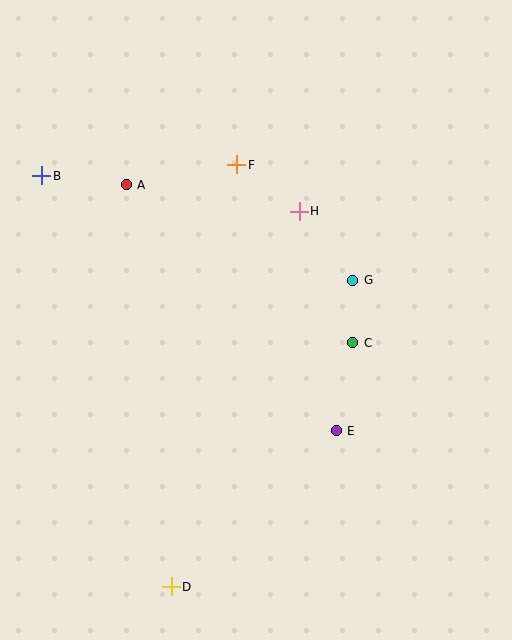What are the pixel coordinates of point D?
Point D is at (171, 587).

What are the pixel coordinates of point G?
Point G is at (353, 280).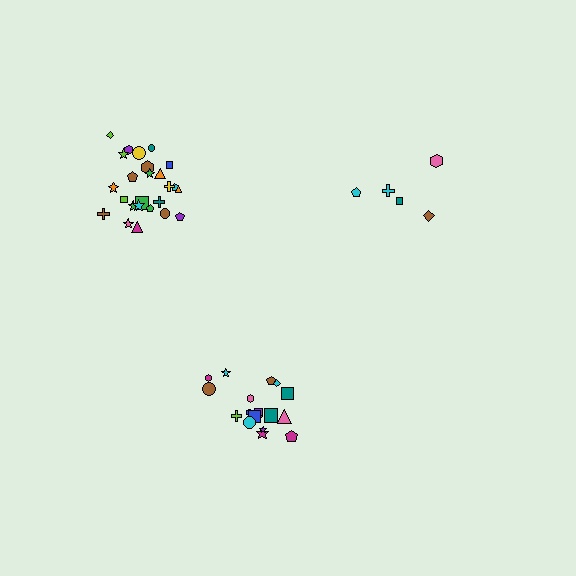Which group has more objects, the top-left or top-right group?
The top-left group.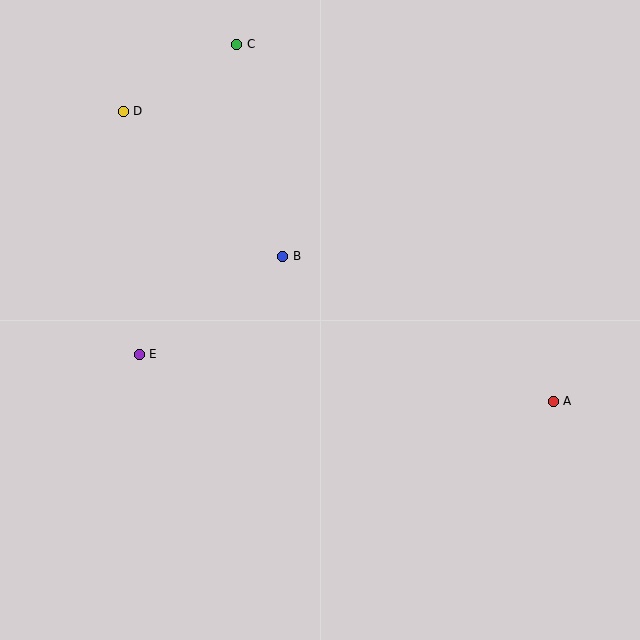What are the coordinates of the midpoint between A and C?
The midpoint between A and C is at (395, 223).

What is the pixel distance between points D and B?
The distance between D and B is 216 pixels.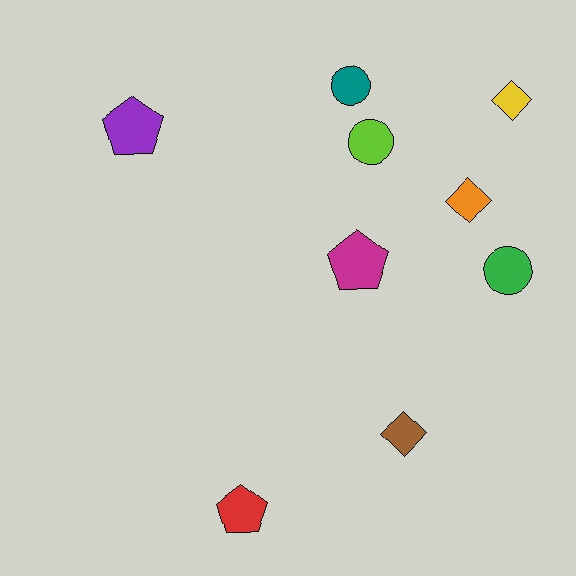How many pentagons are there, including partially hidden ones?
There are 3 pentagons.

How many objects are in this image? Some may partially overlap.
There are 9 objects.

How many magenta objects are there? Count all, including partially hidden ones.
There is 1 magenta object.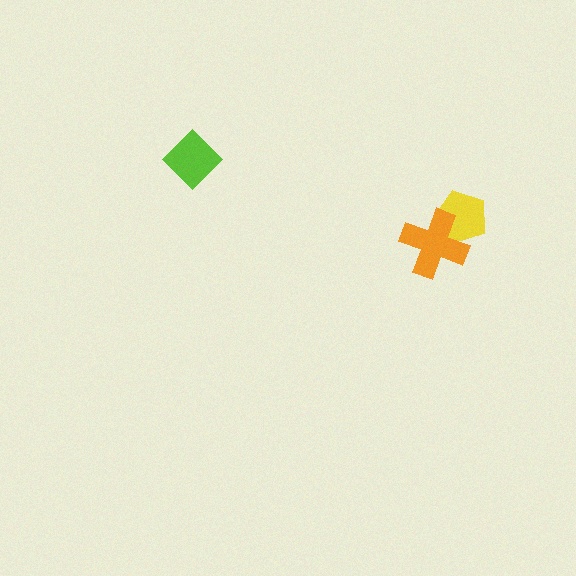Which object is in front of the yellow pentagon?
The orange cross is in front of the yellow pentagon.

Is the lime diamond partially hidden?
No, no other shape covers it.